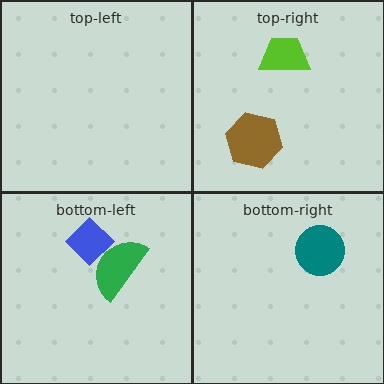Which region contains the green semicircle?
The bottom-left region.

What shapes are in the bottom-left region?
The green semicircle, the blue diamond.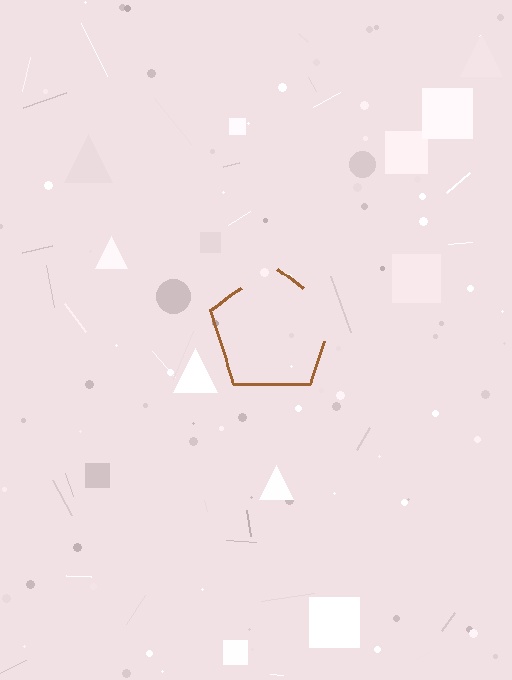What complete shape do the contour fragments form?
The contour fragments form a pentagon.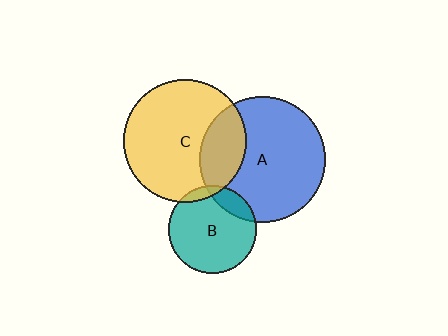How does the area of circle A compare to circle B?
Approximately 2.1 times.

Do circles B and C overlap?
Yes.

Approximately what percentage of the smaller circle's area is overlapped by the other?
Approximately 5%.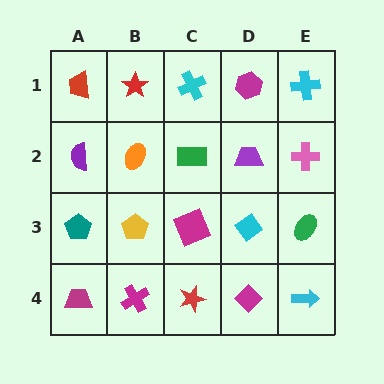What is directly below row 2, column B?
A yellow pentagon.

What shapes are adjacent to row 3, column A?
A purple semicircle (row 2, column A), a magenta trapezoid (row 4, column A), a yellow pentagon (row 3, column B).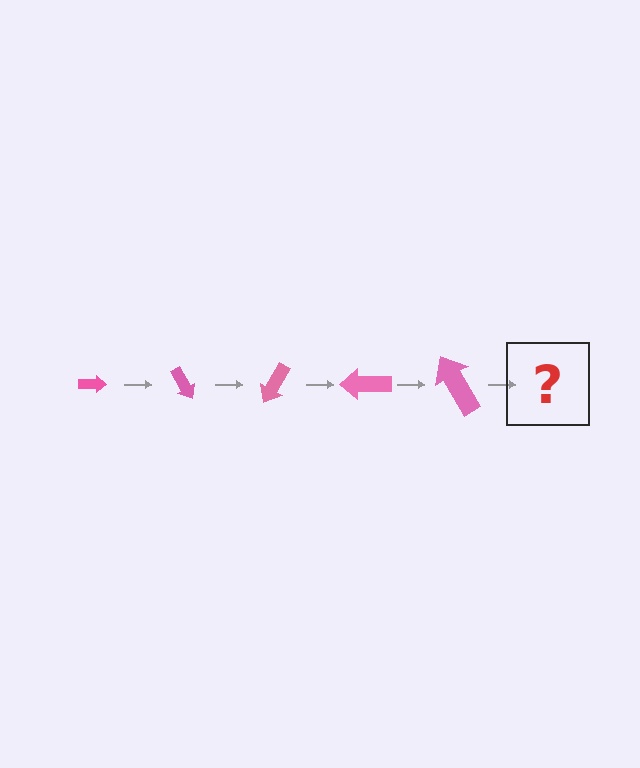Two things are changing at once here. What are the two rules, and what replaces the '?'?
The two rules are that the arrow grows larger each step and it rotates 60 degrees each step. The '?' should be an arrow, larger than the previous one and rotated 300 degrees from the start.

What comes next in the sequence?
The next element should be an arrow, larger than the previous one and rotated 300 degrees from the start.